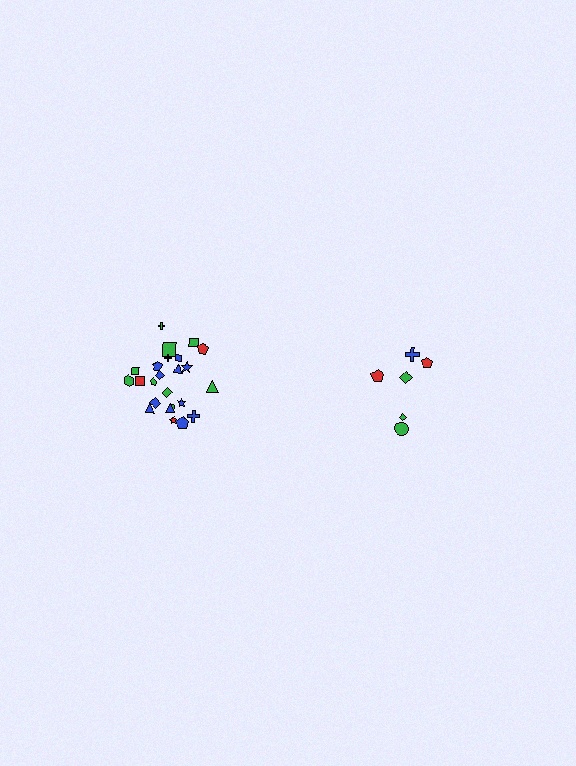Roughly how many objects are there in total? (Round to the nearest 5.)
Roughly 30 objects in total.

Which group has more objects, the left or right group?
The left group.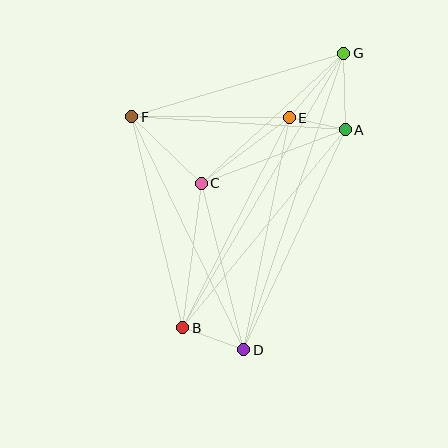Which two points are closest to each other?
Points A and E are closest to each other.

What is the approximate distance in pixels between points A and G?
The distance between A and G is approximately 76 pixels.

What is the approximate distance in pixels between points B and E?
The distance between B and E is approximately 236 pixels.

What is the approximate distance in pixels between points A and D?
The distance between A and D is approximately 242 pixels.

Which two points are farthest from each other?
Points B and G are farthest from each other.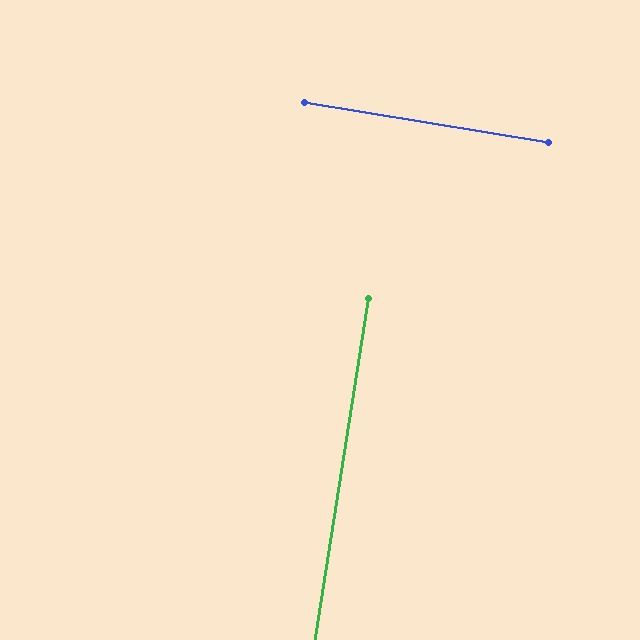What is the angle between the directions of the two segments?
Approximately 90 degrees.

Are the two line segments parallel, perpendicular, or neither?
Perpendicular — they meet at approximately 90°.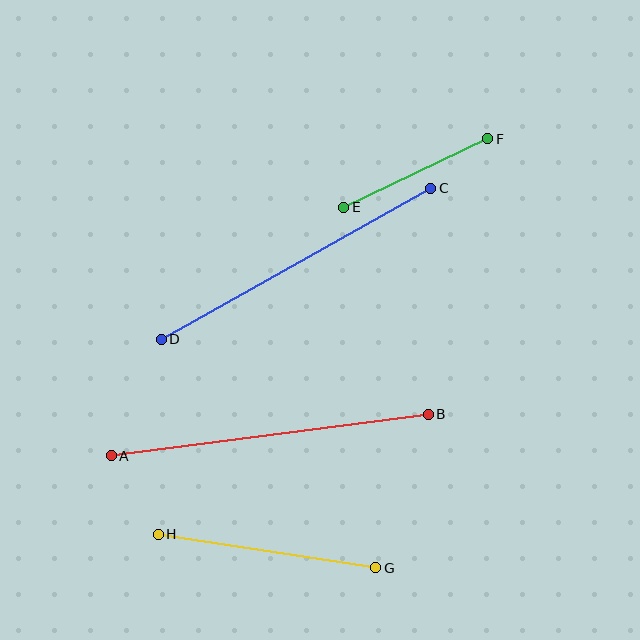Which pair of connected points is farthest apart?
Points A and B are farthest apart.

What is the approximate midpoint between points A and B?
The midpoint is at approximately (270, 435) pixels.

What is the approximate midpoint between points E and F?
The midpoint is at approximately (416, 173) pixels.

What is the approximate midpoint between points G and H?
The midpoint is at approximately (267, 551) pixels.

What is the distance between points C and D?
The distance is approximately 309 pixels.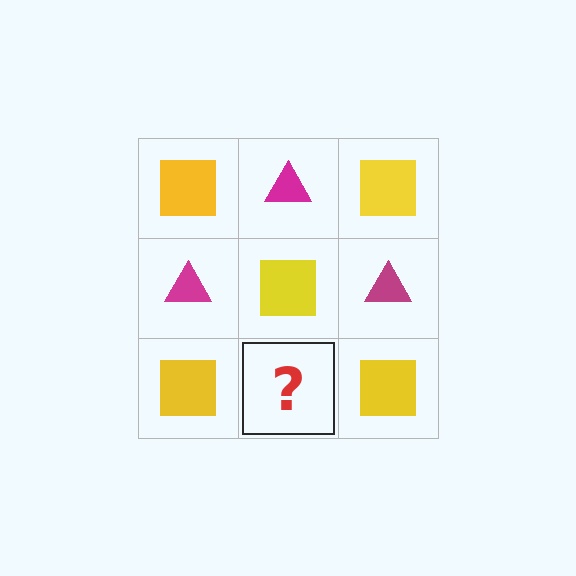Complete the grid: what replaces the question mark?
The question mark should be replaced with a magenta triangle.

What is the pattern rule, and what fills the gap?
The rule is that it alternates yellow square and magenta triangle in a checkerboard pattern. The gap should be filled with a magenta triangle.